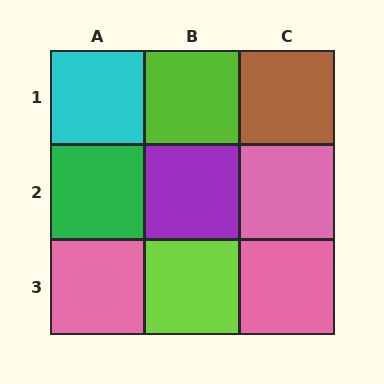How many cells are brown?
1 cell is brown.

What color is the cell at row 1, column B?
Lime.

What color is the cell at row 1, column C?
Brown.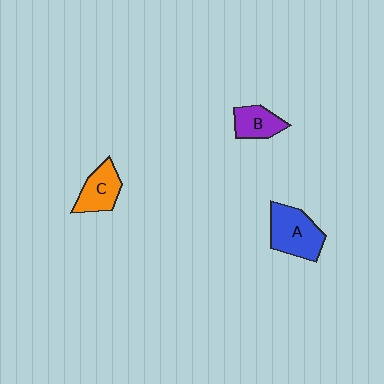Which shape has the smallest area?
Shape B (purple).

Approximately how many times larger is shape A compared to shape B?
Approximately 1.6 times.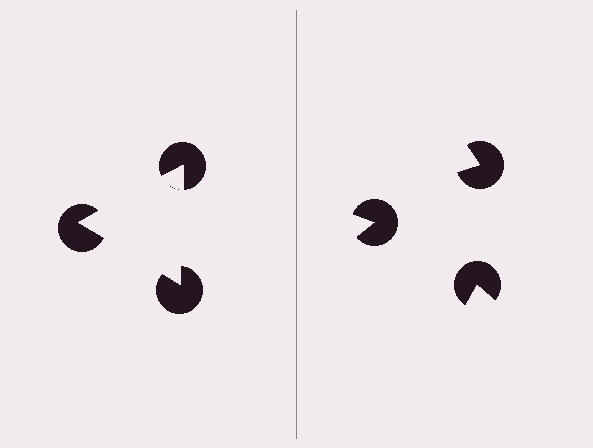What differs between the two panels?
The pac-man discs are positioned identically on both sides; only the wedge orientations differ. On the left they align to a triangle; on the right they are misaligned.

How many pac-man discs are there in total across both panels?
6 — 3 on each side.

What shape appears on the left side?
An illusory triangle.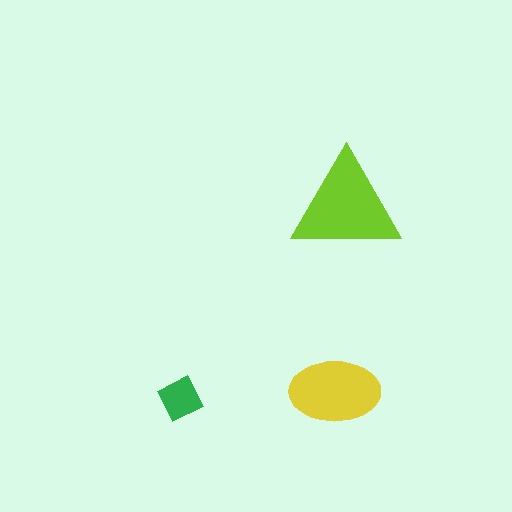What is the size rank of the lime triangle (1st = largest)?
1st.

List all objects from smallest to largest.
The green square, the yellow ellipse, the lime triangle.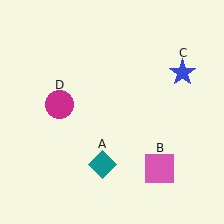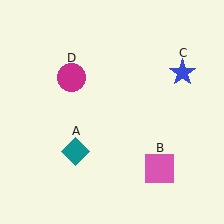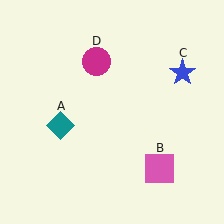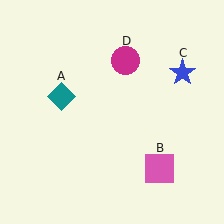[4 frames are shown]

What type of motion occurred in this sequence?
The teal diamond (object A), magenta circle (object D) rotated clockwise around the center of the scene.